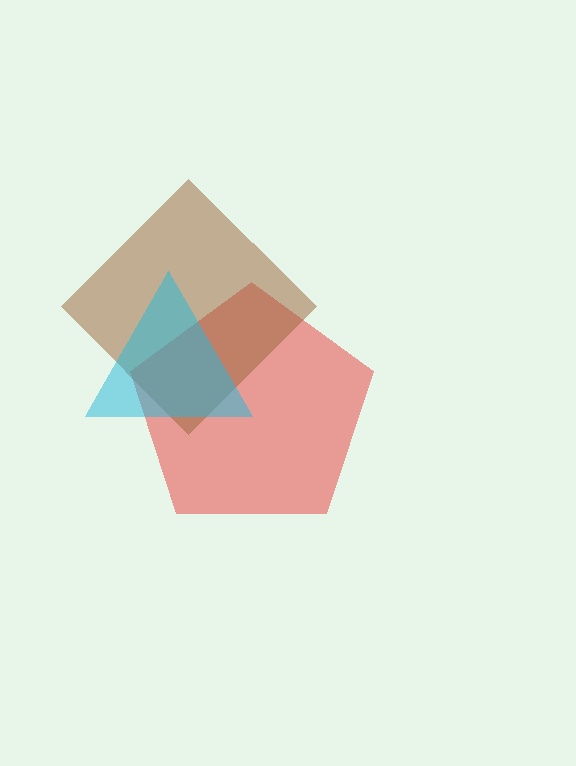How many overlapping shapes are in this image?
There are 3 overlapping shapes in the image.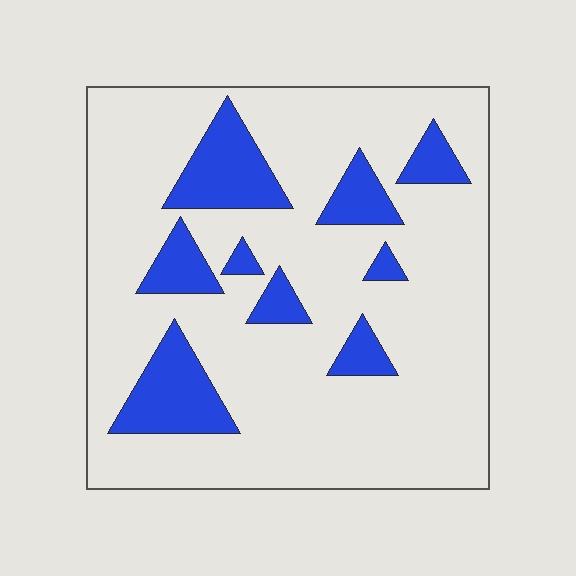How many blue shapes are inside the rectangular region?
9.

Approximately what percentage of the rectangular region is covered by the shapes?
Approximately 20%.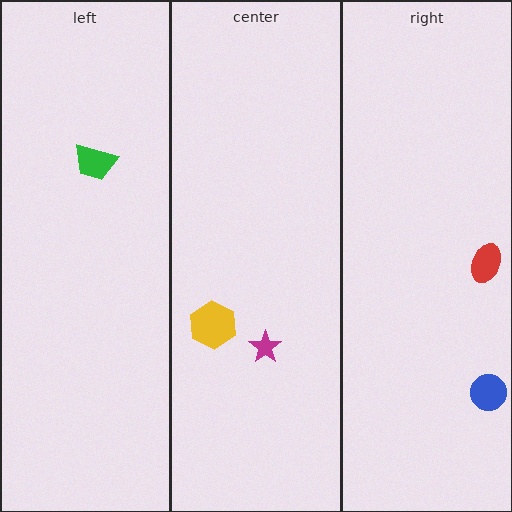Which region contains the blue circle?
The right region.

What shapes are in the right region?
The red ellipse, the blue circle.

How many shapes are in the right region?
2.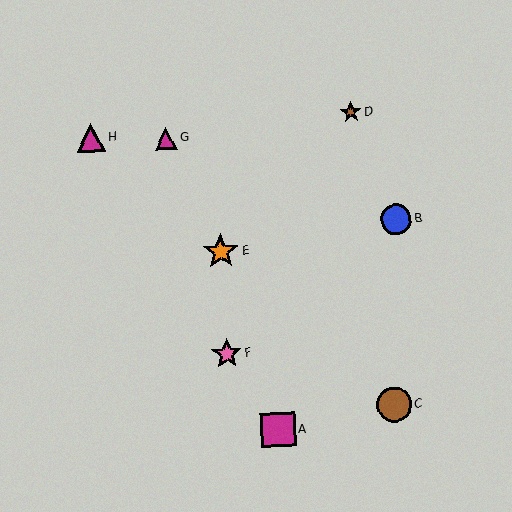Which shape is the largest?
The orange star (labeled E) is the largest.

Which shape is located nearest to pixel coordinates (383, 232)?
The blue circle (labeled B) at (396, 219) is nearest to that location.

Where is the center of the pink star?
The center of the pink star is at (227, 354).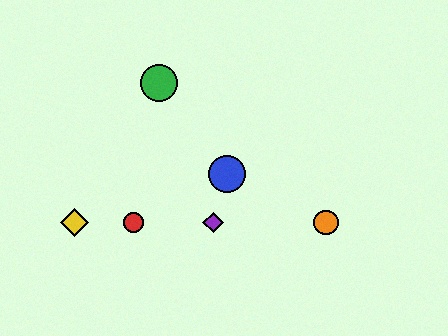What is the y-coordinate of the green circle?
The green circle is at y≈83.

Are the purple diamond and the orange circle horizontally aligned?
Yes, both are at y≈223.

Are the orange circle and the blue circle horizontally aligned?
No, the orange circle is at y≈223 and the blue circle is at y≈174.